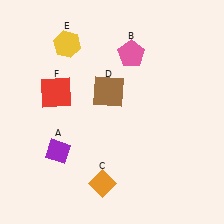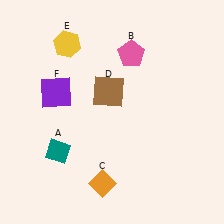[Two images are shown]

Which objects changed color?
A changed from purple to teal. F changed from red to purple.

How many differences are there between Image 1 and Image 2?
There are 2 differences between the two images.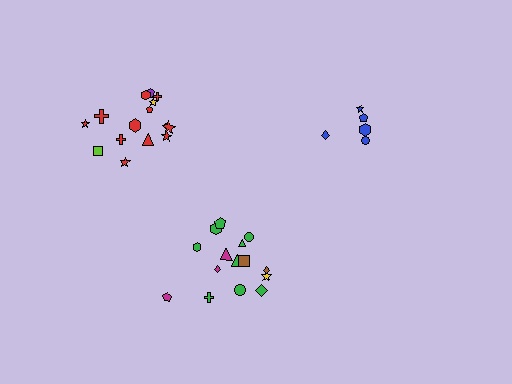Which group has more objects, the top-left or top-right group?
The top-left group.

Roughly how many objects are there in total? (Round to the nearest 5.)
Roughly 35 objects in total.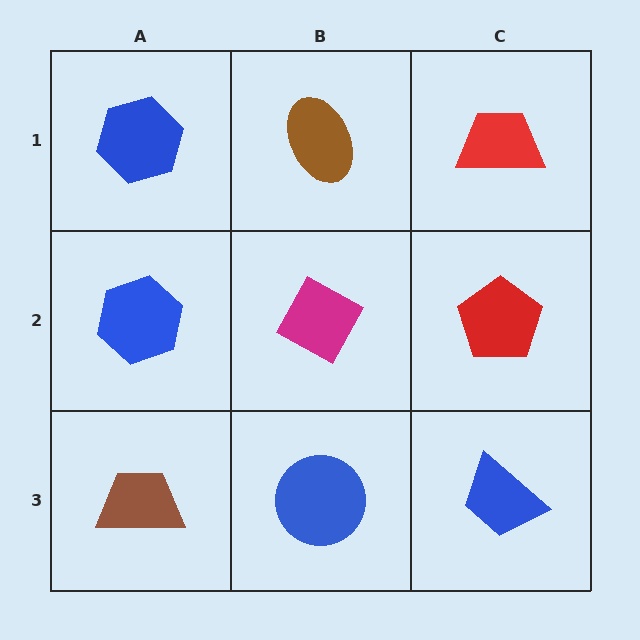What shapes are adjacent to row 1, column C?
A red pentagon (row 2, column C), a brown ellipse (row 1, column B).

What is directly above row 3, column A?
A blue hexagon.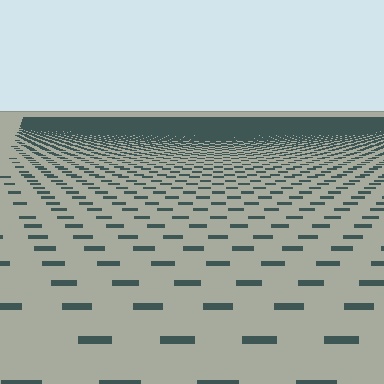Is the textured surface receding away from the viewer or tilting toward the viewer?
The surface is receding away from the viewer. Texture elements get smaller and denser toward the top.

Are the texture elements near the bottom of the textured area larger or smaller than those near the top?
Larger. Near the bottom, elements are closer to the viewer and appear at a bigger on-screen size.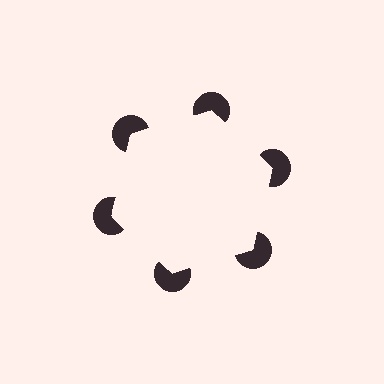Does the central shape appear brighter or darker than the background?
It typically appears slightly brighter than the background, even though no actual brightness change is drawn.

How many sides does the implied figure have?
6 sides.